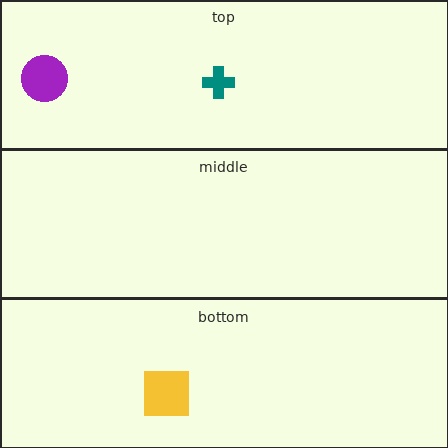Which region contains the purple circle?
The top region.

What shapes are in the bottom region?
The yellow square.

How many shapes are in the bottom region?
1.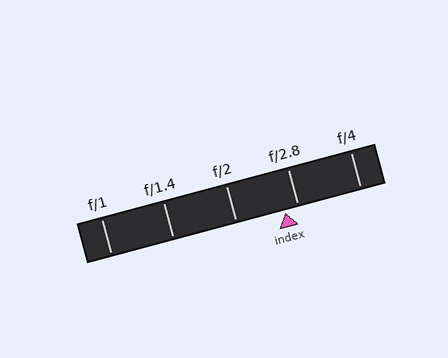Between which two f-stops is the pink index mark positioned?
The index mark is between f/2 and f/2.8.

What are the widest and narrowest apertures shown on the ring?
The widest aperture shown is f/1 and the narrowest is f/4.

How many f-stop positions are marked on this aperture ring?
There are 5 f-stop positions marked.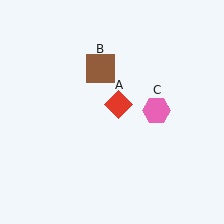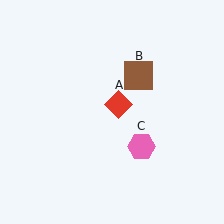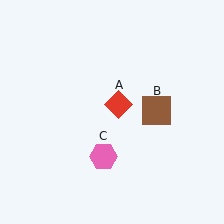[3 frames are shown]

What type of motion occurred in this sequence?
The brown square (object B), pink hexagon (object C) rotated clockwise around the center of the scene.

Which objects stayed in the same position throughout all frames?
Red diamond (object A) remained stationary.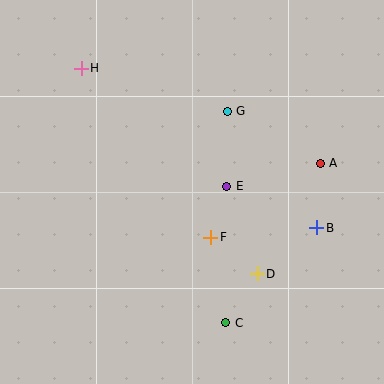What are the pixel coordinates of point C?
Point C is at (226, 323).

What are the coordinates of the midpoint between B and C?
The midpoint between B and C is at (271, 275).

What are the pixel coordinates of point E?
Point E is at (227, 186).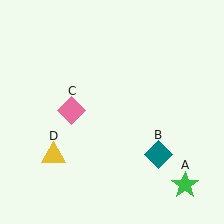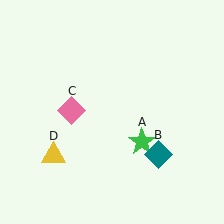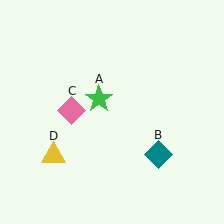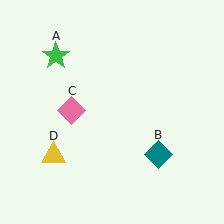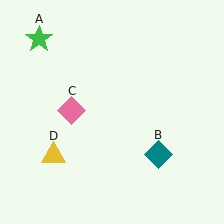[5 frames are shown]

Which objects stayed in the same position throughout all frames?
Teal diamond (object B) and pink diamond (object C) and yellow triangle (object D) remained stationary.